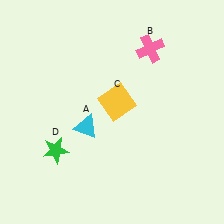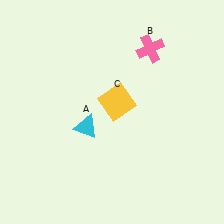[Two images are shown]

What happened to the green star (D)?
The green star (D) was removed in Image 2. It was in the bottom-left area of Image 1.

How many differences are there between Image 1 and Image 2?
There is 1 difference between the two images.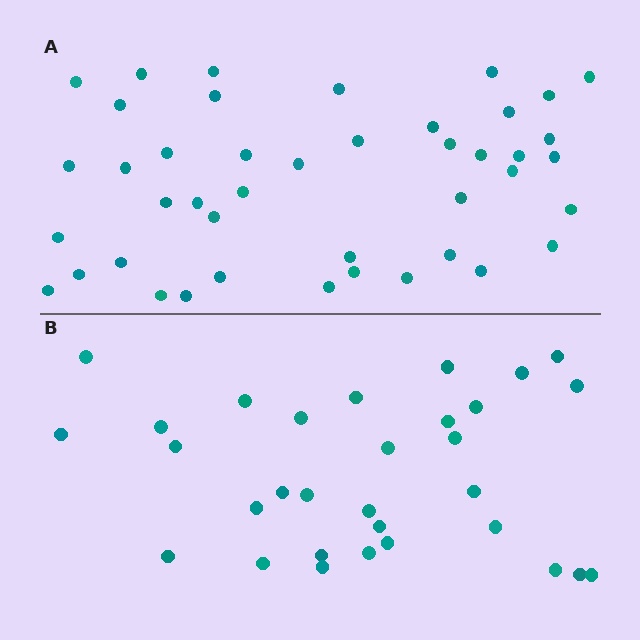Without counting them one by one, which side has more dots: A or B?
Region A (the top region) has more dots.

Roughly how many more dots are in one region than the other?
Region A has roughly 12 or so more dots than region B.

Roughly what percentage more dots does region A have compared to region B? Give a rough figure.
About 40% more.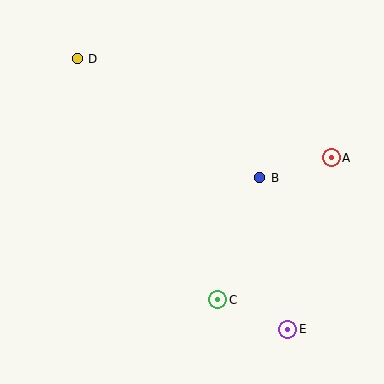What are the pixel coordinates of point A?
Point A is at (331, 158).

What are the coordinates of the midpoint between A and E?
The midpoint between A and E is at (310, 243).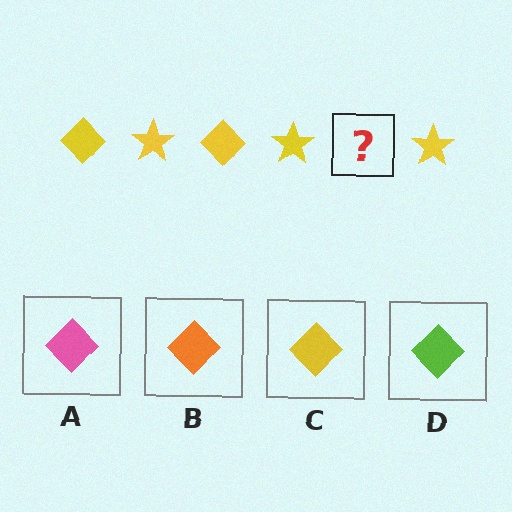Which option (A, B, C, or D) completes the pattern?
C.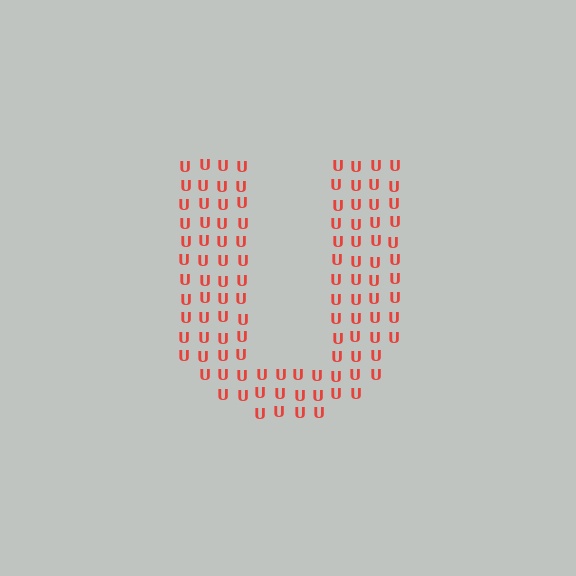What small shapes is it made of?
It is made of small letter U's.